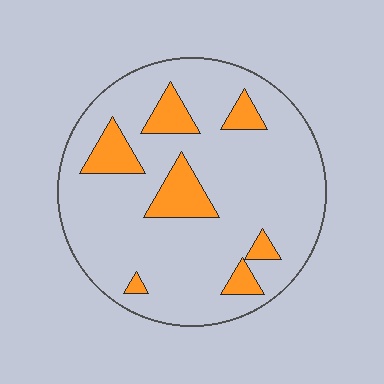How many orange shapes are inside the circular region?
7.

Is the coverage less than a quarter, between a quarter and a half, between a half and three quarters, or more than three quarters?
Less than a quarter.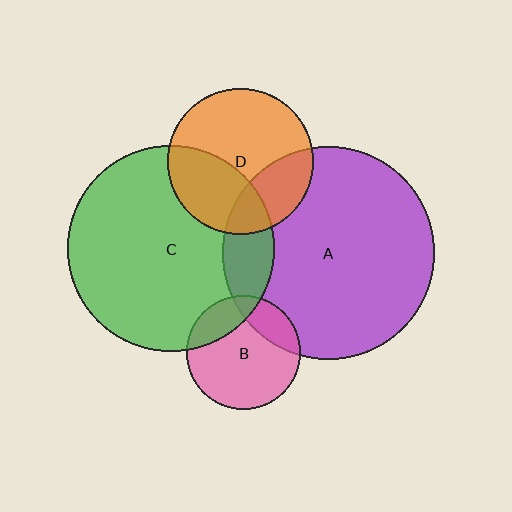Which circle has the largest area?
Circle A (purple).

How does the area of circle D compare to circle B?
Approximately 1.6 times.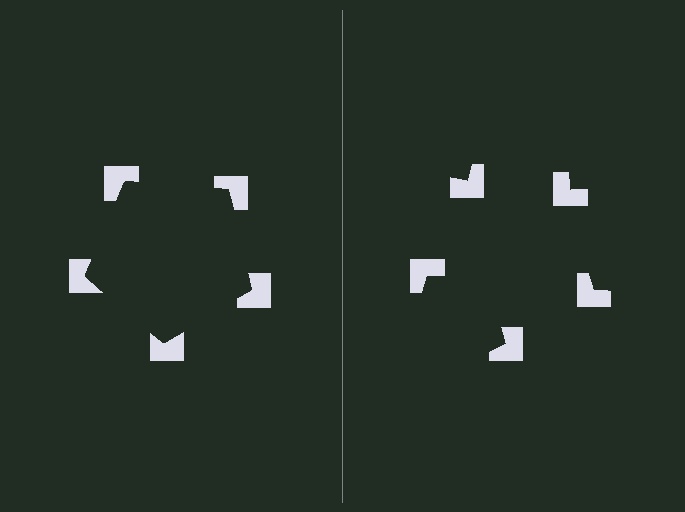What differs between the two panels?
The notched squares are positioned identically on both sides; only the wedge orientations differ. On the left they align to a pentagon; on the right they are misaligned.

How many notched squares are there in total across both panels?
10 — 5 on each side.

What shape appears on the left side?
An illusory pentagon.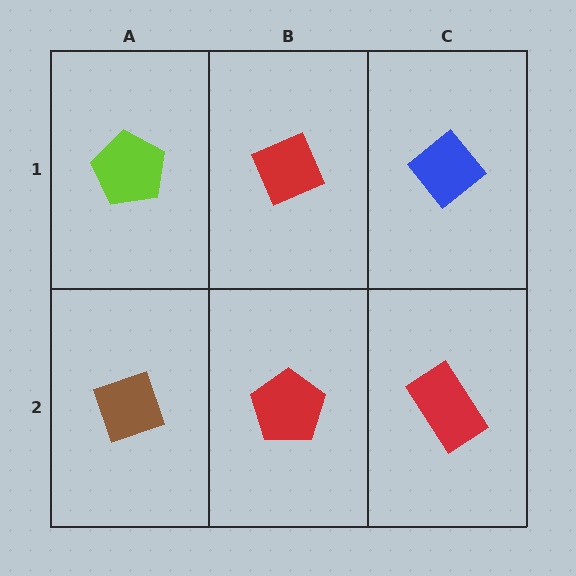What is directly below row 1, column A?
A brown diamond.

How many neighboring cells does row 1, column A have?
2.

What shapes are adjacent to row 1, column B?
A red pentagon (row 2, column B), a lime pentagon (row 1, column A), a blue diamond (row 1, column C).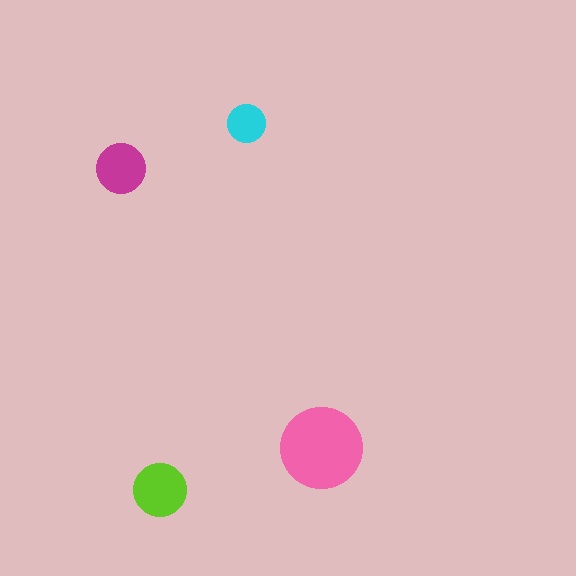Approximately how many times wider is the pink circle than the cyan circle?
About 2 times wider.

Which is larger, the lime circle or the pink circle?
The pink one.